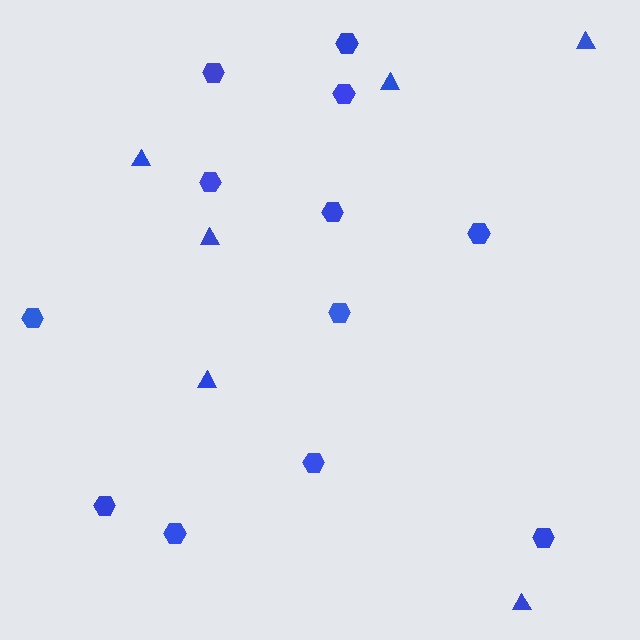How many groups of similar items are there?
There are 2 groups: one group of triangles (6) and one group of hexagons (12).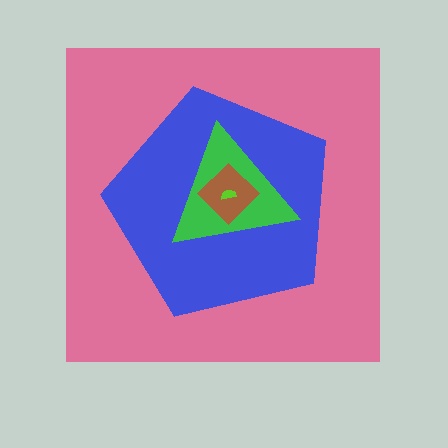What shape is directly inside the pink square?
The blue pentagon.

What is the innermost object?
The lime semicircle.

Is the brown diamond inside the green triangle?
Yes.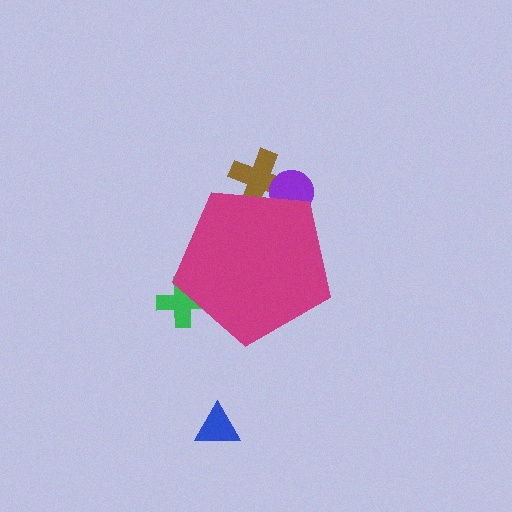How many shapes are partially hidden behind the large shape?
3 shapes are partially hidden.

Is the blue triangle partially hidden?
No, the blue triangle is fully visible.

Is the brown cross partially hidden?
Yes, the brown cross is partially hidden behind the magenta pentagon.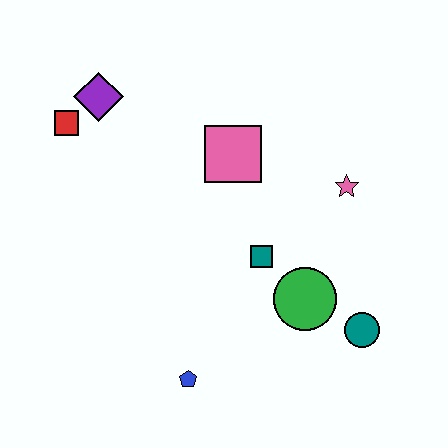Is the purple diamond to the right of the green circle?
No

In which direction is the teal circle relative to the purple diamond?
The teal circle is to the right of the purple diamond.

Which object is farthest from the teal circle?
The red square is farthest from the teal circle.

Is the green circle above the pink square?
No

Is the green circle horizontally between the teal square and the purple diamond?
No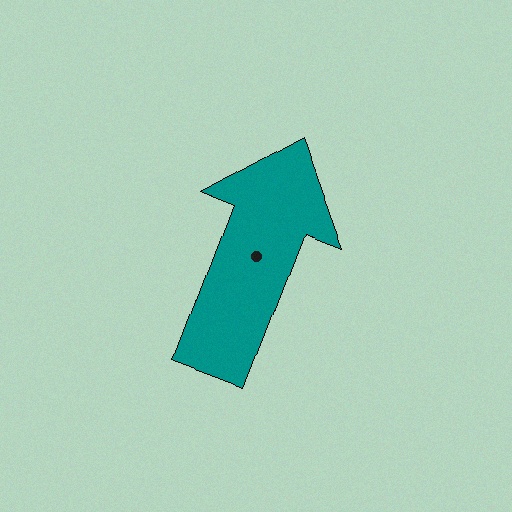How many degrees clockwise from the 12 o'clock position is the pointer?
Approximately 21 degrees.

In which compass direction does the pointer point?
North.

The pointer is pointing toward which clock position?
Roughly 1 o'clock.